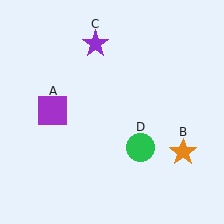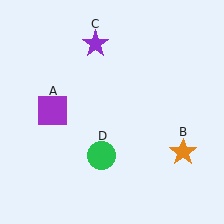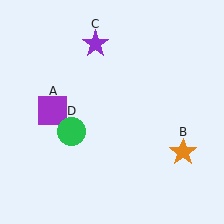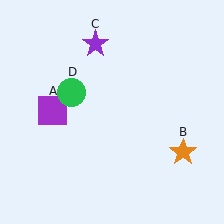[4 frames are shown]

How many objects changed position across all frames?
1 object changed position: green circle (object D).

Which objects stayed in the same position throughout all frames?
Purple square (object A) and orange star (object B) and purple star (object C) remained stationary.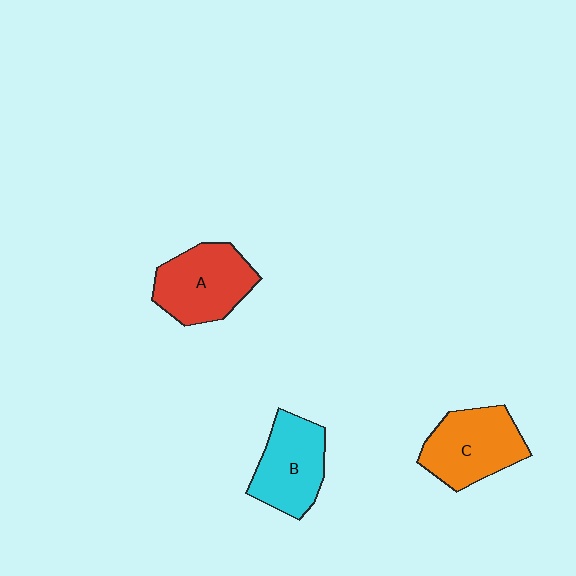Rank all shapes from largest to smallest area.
From largest to smallest: C (orange), A (red), B (cyan).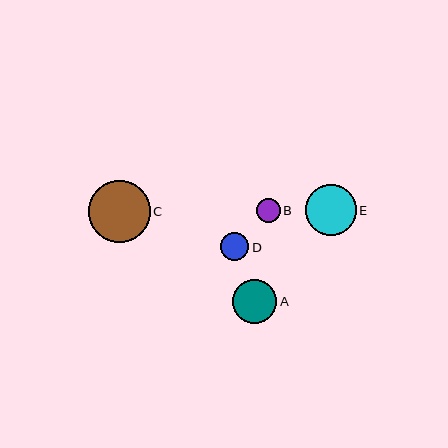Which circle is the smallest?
Circle B is the smallest with a size of approximately 24 pixels.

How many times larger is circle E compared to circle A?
Circle E is approximately 1.1 times the size of circle A.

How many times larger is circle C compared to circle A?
Circle C is approximately 1.4 times the size of circle A.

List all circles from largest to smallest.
From largest to smallest: C, E, A, D, B.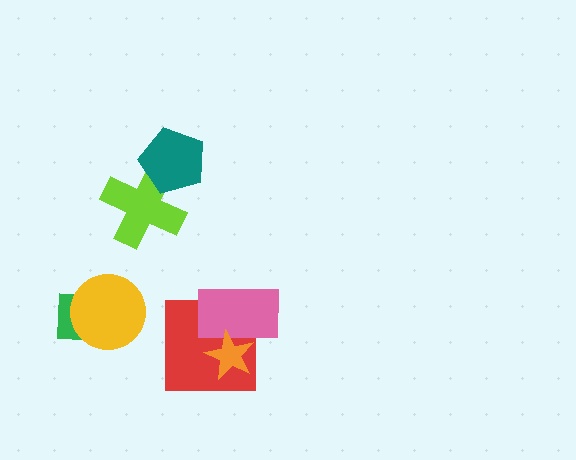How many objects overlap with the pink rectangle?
2 objects overlap with the pink rectangle.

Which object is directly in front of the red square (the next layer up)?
The pink rectangle is directly in front of the red square.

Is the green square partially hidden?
Yes, it is partially covered by another shape.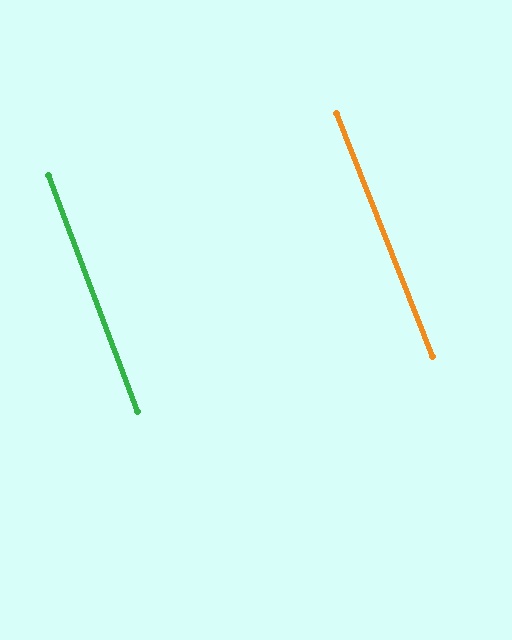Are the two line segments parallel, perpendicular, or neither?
Parallel — their directions differ by only 1.1°.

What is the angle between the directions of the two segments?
Approximately 1 degree.